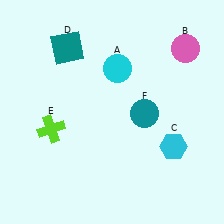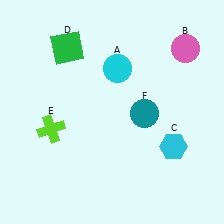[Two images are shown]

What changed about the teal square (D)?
In Image 1, D is teal. In Image 2, it changed to green.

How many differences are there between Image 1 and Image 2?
There is 1 difference between the two images.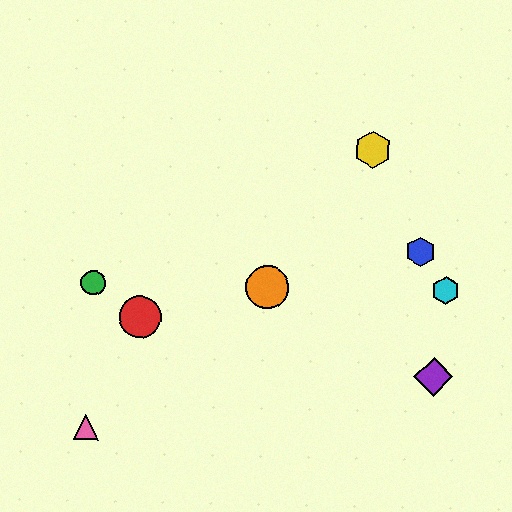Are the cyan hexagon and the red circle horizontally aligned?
No, the cyan hexagon is at y≈291 and the red circle is at y≈317.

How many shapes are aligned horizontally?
3 shapes (the green circle, the orange circle, the cyan hexagon) are aligned horizontally.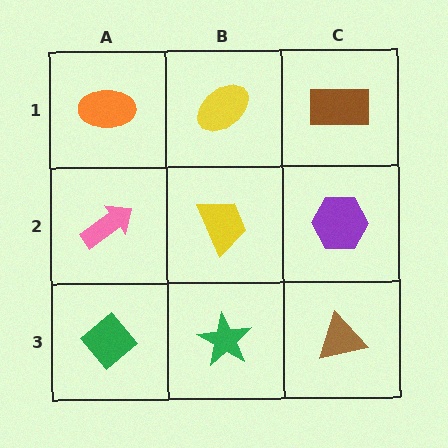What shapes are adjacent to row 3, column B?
A yellow trapezoid (row 2, column B), a green diamond (row 3, column A), a brown triangle (row 3, column C).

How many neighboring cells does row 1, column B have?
3.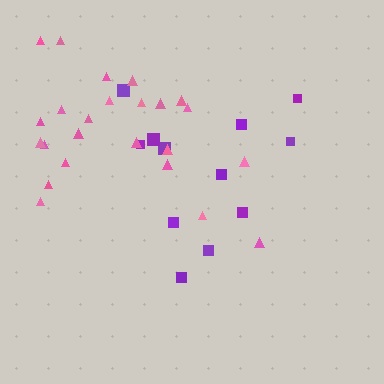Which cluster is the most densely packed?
Pink.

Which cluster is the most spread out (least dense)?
Purple.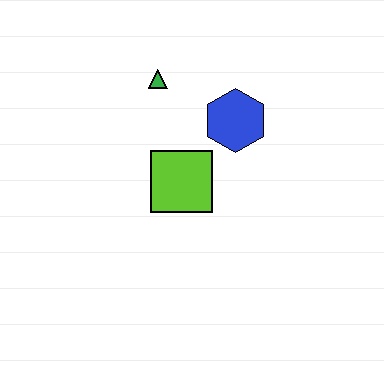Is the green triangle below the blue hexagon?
No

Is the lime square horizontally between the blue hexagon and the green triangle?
Yes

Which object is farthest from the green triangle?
The lime square is farthest from the green triangle.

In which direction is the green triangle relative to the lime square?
The green triangle is above the lime square.